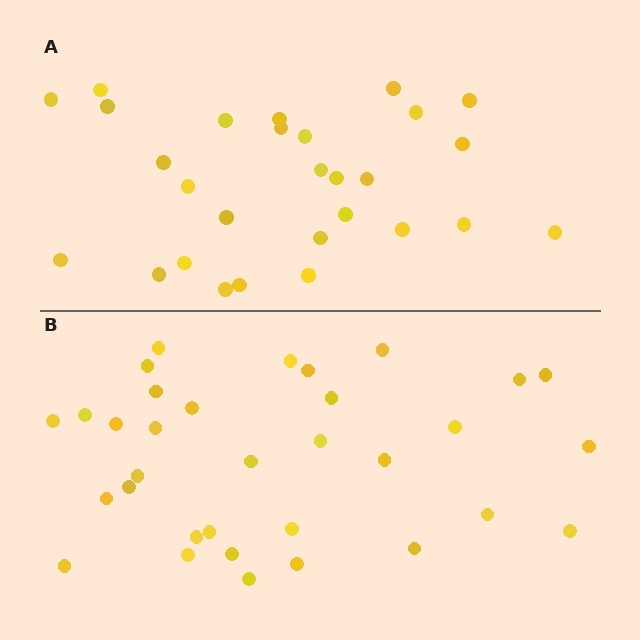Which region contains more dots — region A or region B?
Region B (the bottom region) has more dots.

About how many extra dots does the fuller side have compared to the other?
Region B has about 5 more dots than region A.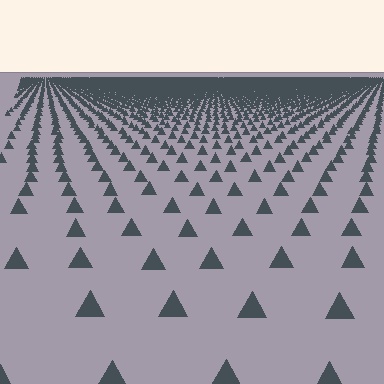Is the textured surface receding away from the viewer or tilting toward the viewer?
The surface is receding away from the viewer. Texture elements get smaller and denser toward the top.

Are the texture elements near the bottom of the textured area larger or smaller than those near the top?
Larger. Near the bottom, elements are closer to the viewer and appear at a bigger on-screen size.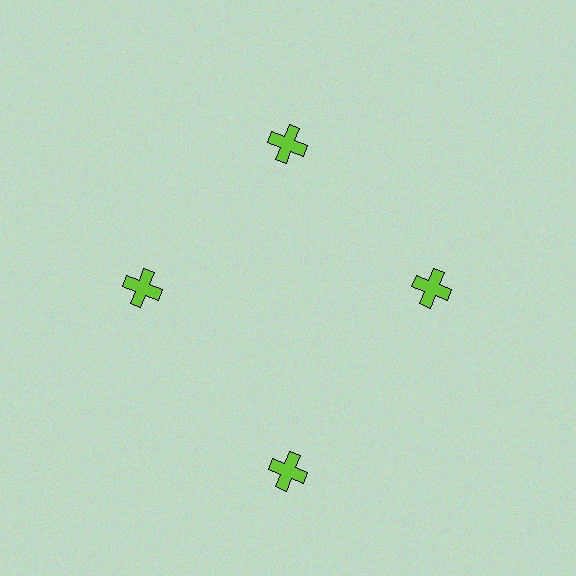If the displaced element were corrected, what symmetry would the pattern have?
It would have 4-fold rotational symmetry — the pattern would map onto itself every 90 degrees.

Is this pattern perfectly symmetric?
No. The 4 lime crosses are arranged in a ring, but one element near the 6 o'clock position is pushed outward from the center, breaking the 4-fold rotational symmetry.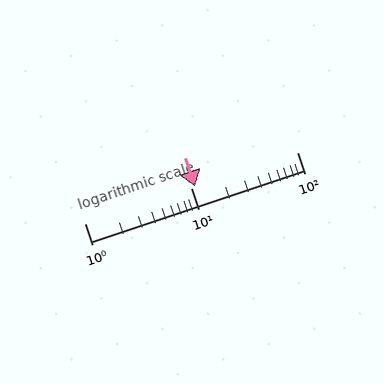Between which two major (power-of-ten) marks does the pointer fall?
The pointer is between 10 and 100.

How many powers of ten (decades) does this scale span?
The scale spans 2 decades, from 1 to 100.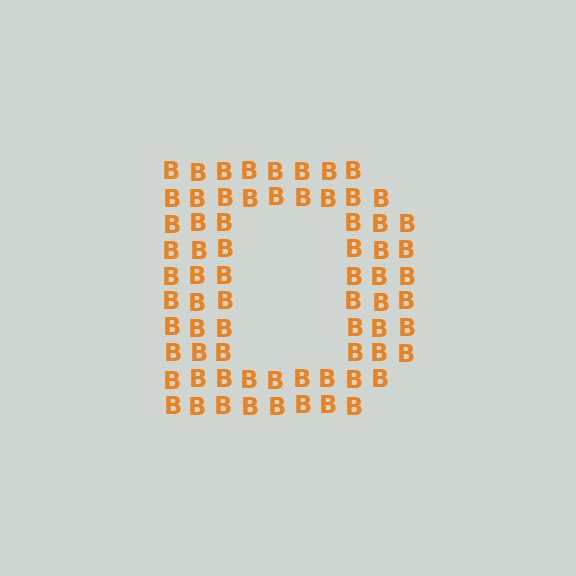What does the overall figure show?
The overall figure shows the letter D.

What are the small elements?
The small elements are letter B's.